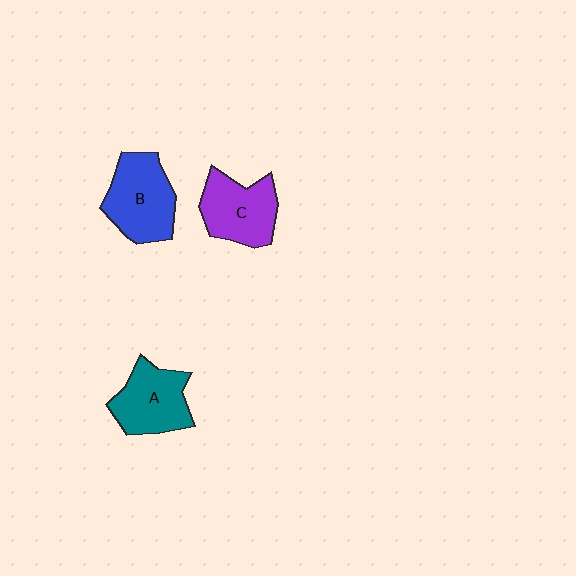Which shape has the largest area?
Shape B (blue).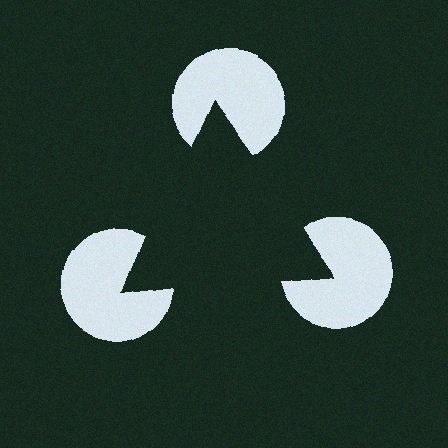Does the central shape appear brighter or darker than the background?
It typically appears slightly darker than the background, even though no actual brightness change is drawn.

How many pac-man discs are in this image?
There are 3 — one at each vertex of the illusory triangle.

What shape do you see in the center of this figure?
An illusory triangle — its edges are inferred from the aligned wedge cuts in the pac-man discs, not physically drawn.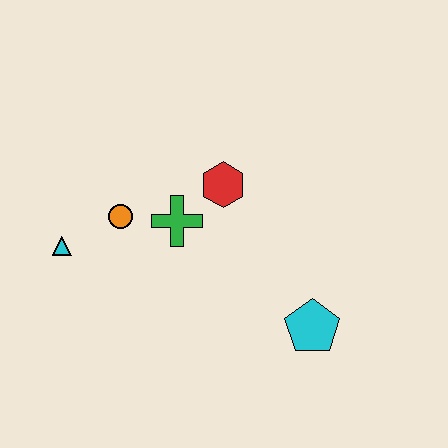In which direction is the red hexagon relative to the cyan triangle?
The red hexagon is to the right of the cyan triangle.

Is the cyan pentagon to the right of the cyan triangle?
Yes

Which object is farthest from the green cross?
The cyan pentagon is farthest from the green cross.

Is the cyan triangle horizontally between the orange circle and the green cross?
No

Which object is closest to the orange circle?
The green cross is closest to the orange circle.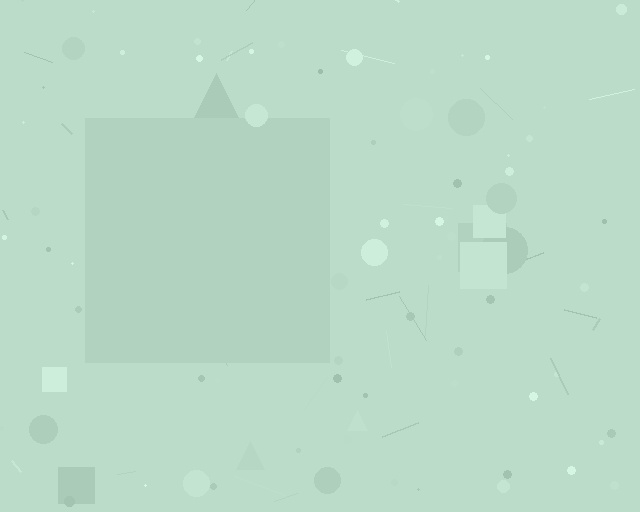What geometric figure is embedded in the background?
A square is embedded in the background.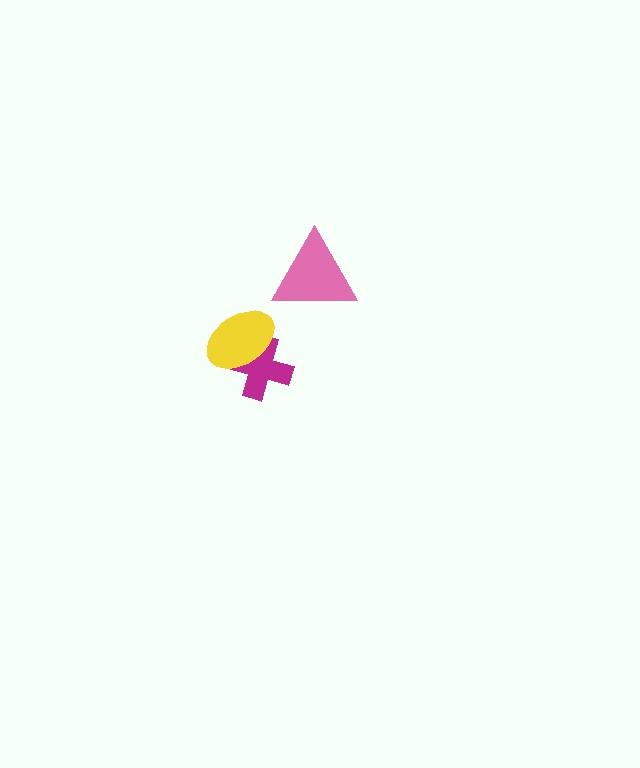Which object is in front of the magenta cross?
The yellow ellipse is in front of the magenta cross.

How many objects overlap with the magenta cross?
1 object overlaps with the magenta cross.